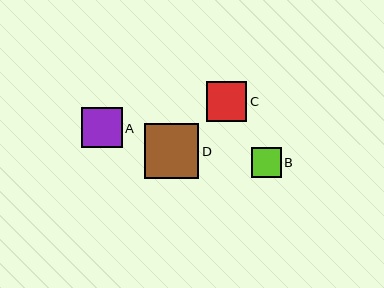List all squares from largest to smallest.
From largest to smallest: D, A, C, B.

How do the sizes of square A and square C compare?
Square A and square C are approximately the same size.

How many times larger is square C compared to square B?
Square C is approximately 1.3 times the size of square B.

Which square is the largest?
Square D is the largest with a size of approximately 54 pixels.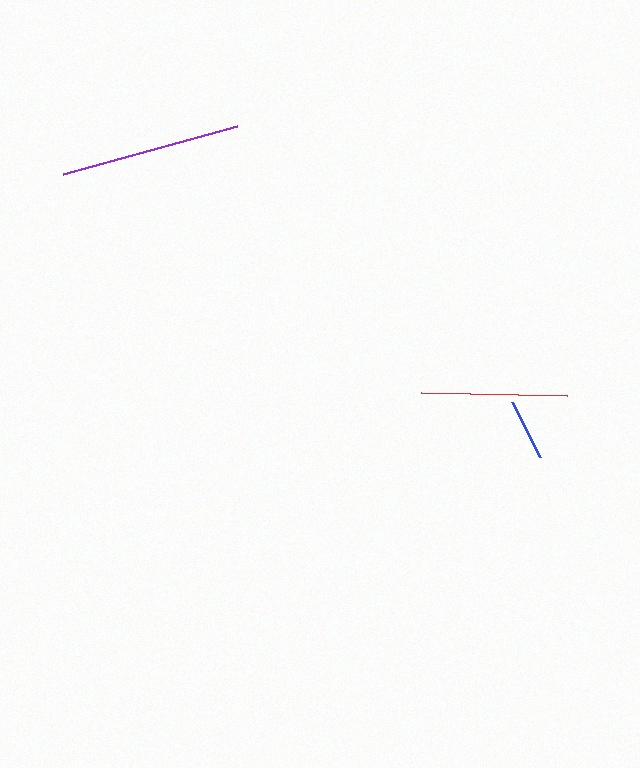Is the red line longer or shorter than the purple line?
The purple line is longer than the red line.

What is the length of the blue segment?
The blue segment is approximately 62 pixels long.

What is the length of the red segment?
The red segment is approximately 146 pixels long.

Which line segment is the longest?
The purple line is the longest at approximately 180 pixels.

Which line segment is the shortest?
The blue line is the shortest at approximately 62 pixels.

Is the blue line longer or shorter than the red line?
The red line is longer than the blue line.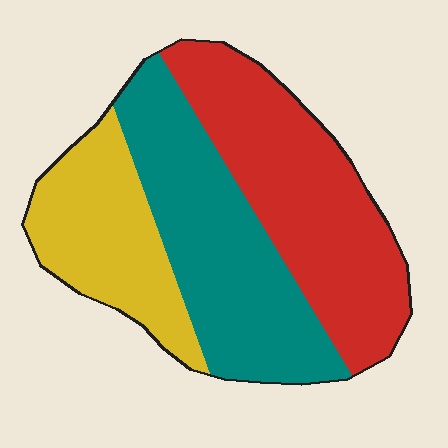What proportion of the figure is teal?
Teal takes up about three eighths (3/8) of the figure.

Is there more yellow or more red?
Red.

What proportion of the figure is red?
Red takes up about two fifths (2/5) of the figure.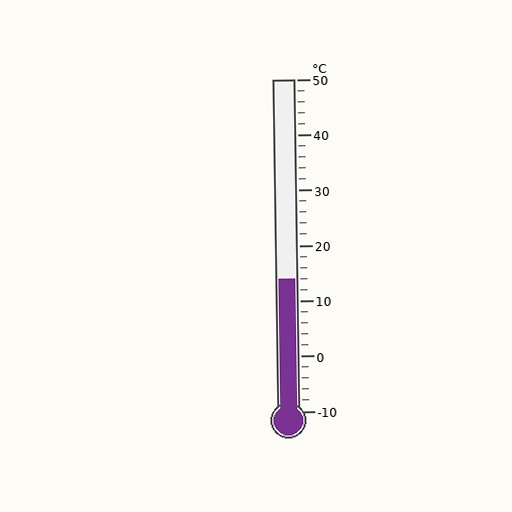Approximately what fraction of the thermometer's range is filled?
The thermometer is filled to approximately 40% of its range.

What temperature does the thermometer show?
The thermometer shows approximately 14°C.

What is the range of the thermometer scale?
The thermometer scale ranges from -10°C to 50°C.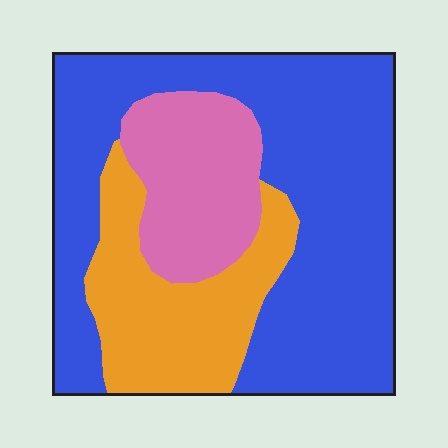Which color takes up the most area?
Blue, at roughly 60%.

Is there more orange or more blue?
Blue.